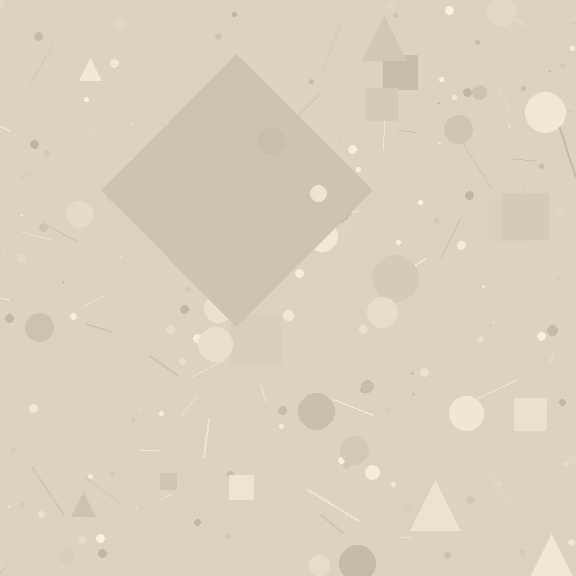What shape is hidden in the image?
A diamond is hidden in the image.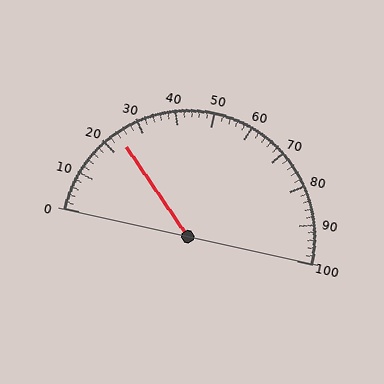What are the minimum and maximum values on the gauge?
The gauge ranges from 0 to 100.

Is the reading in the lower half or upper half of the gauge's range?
The reading is in the lower half of the range (0 to 100).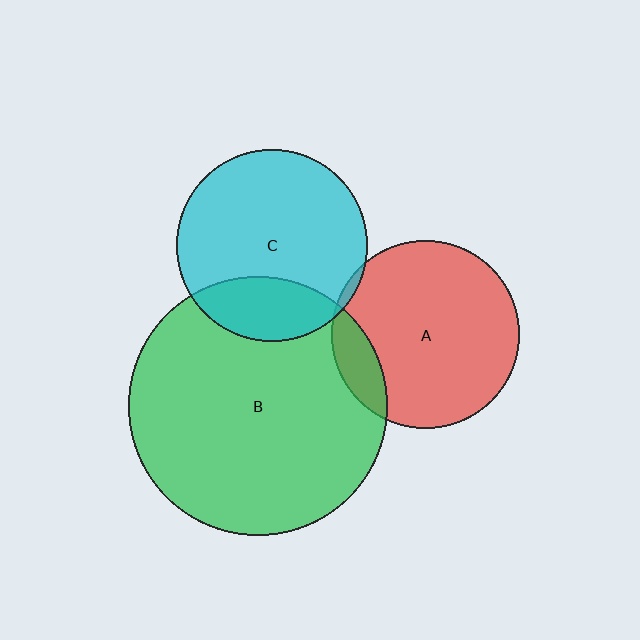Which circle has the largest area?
Circle B (green).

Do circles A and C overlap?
Yes.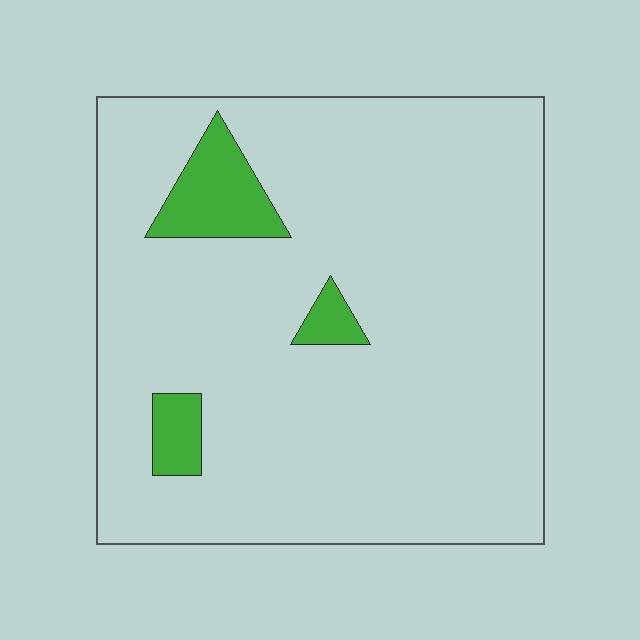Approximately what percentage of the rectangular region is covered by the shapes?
Approximately 10%.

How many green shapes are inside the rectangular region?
3.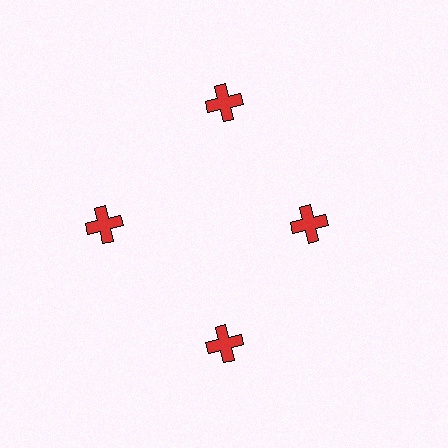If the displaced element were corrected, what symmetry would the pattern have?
It would have 4-fold rotational symmetry — the pattern would map onto itself every 90 degrees.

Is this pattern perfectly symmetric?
No. The 4 red crosses are arranged in a ring, but one element near the 3 o'clock position is pulled inward toward the center, breaking the 4-fold rotational symmetry.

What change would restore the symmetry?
The symmetry would be restored by moving it outward, back onto the ring so that all 4 crosses sit at equal angles and equal distance from the center.